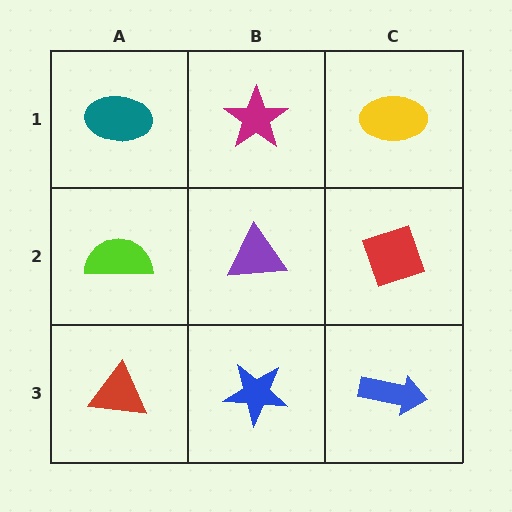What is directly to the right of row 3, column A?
A blue star.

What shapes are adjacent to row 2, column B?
A magenta star (row 1, column B), a blue star (row 3, column B), a lime semicircle (row 2, column A), a red diamond (row 2, column C).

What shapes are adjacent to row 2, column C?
A yellow ellipse (row 1, column C), a blue arrow (row 3, column C), a purple triangle (row 2, column B).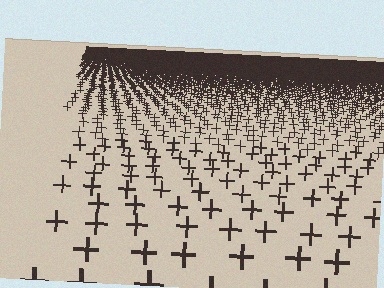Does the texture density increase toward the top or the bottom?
Density increases toward the top.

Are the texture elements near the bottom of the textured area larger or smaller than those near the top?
Larger. Near the bottom, elements are closer to the viewer and appear at a bigger on-screen size.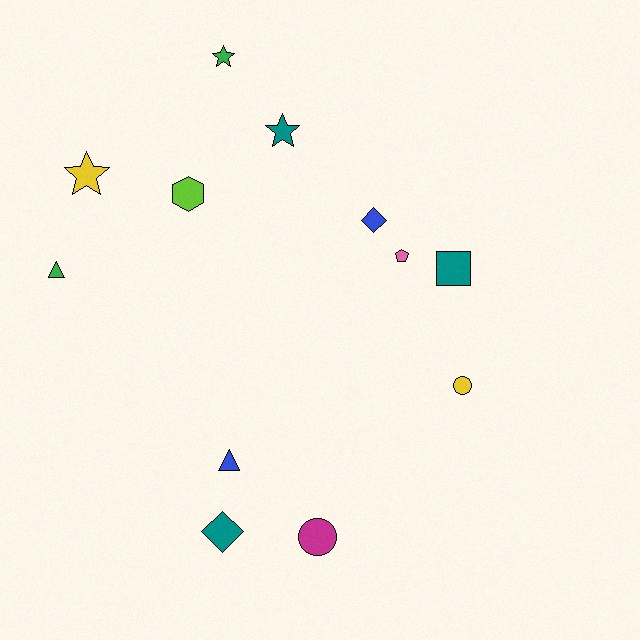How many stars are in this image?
There are 3 stars.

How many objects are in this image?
There are 12 objects.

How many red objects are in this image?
There are no red objects.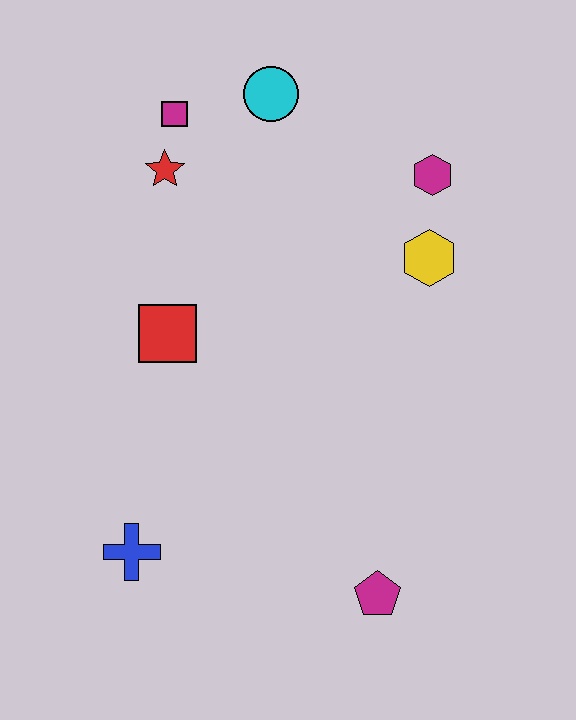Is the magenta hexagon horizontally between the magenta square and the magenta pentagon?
No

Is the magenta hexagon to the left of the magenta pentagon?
No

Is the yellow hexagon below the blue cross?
No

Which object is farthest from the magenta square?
The magenta pentagon is farthest from the magenta square.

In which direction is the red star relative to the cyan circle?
The red star is to the left of the cyan circle.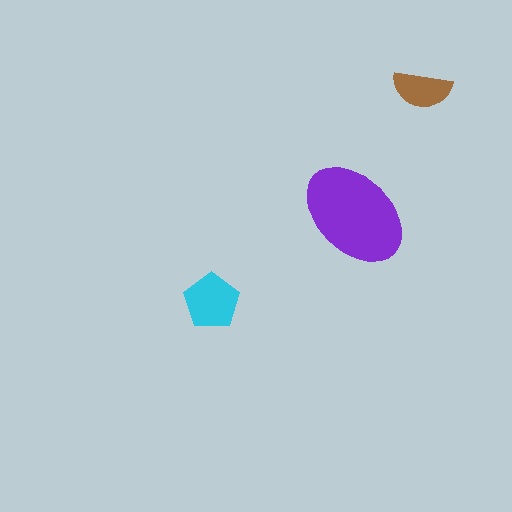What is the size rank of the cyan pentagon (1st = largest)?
2nd.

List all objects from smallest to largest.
The brown semicircle, the cyan pentagon, the purple ellipse.